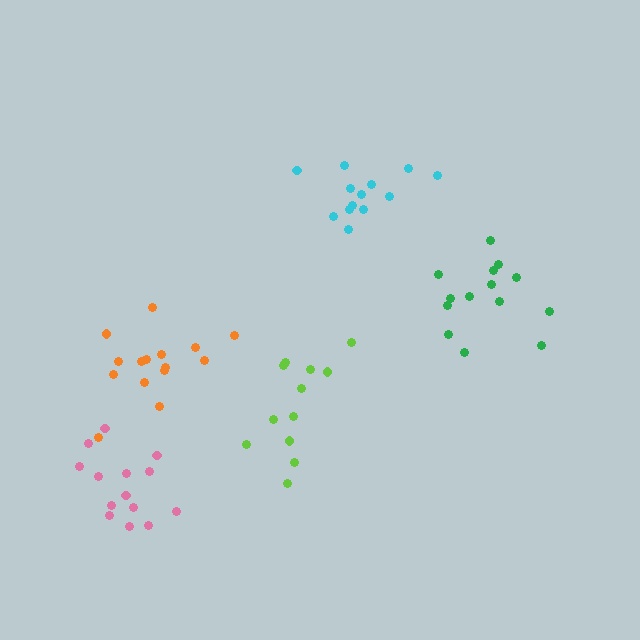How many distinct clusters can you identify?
There are 5 distinct clusters.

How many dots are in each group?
Group 1: 15 dots, Group 2: 13 dots, Group 3: 14 dots, Group 4: 12 dots, Group 5: 14 dots (68 total).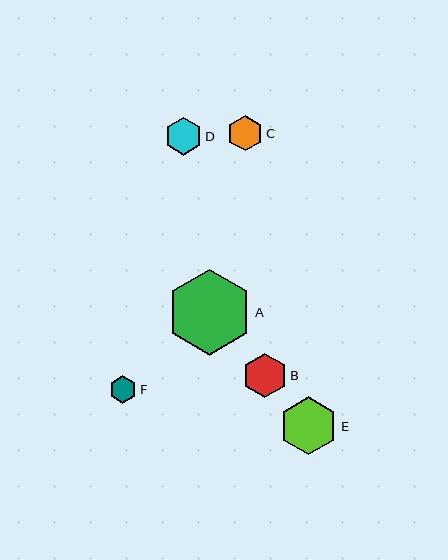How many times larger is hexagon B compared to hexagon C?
Hexagon B is approximately 1.2 times the size of hexagon C.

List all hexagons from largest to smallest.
From largest to smallest: A, E, B, D, C, F.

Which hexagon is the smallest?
Hexagon F is the smallest with a size of approximately 28 pixels.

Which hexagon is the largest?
Hexagon A is the largest with a size of approximately 86 pixels.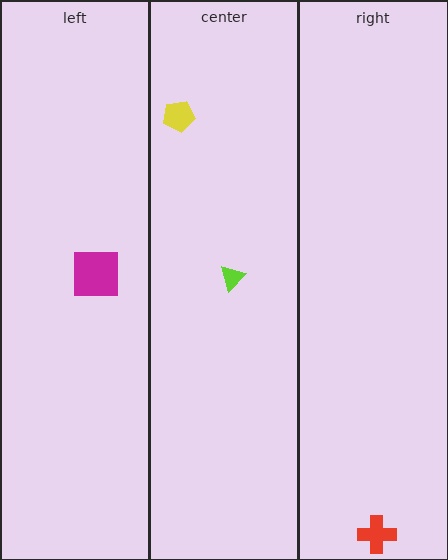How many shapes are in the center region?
2.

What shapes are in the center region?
The lime triangle, the yellow pentagon.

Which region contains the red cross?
The right region.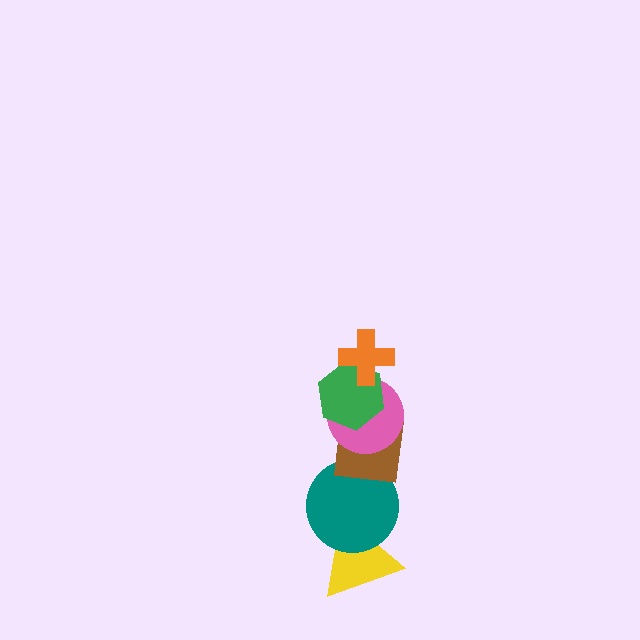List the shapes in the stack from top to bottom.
From top to bottom: the orange cross, the green hexagon, the pink circle, the brown square, the teal circle, the yellow triangle.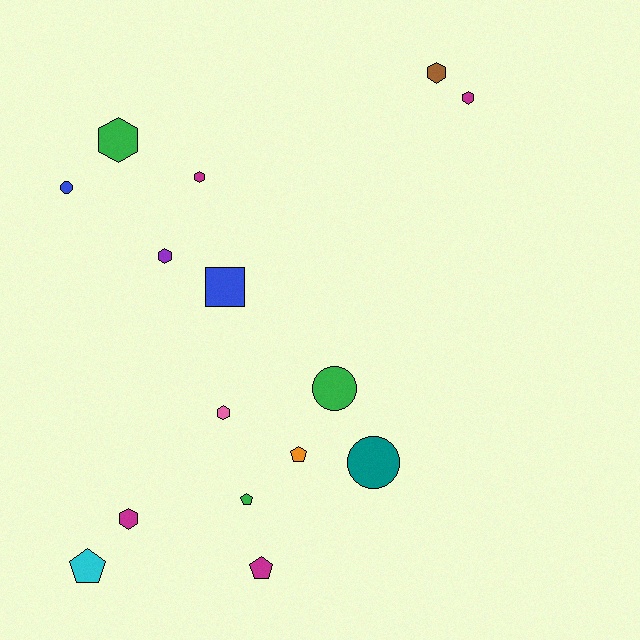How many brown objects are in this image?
There is 1 brown object.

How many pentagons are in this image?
There are 4 pentagons.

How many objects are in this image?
There are 15 objects.